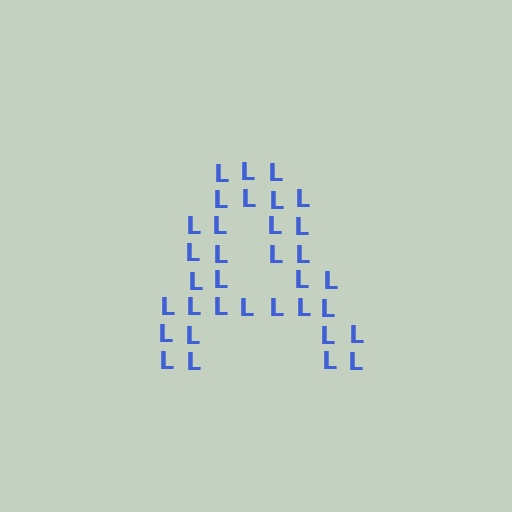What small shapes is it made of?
It is made of small letter L's.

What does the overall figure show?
The overall figure shows the letter A.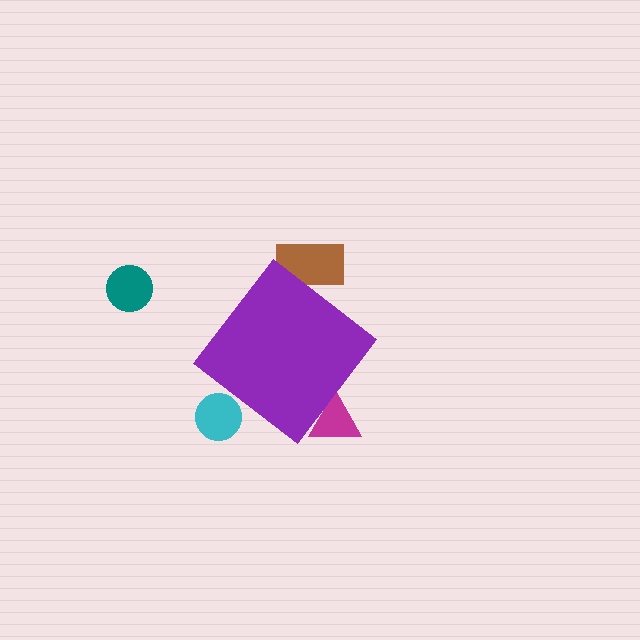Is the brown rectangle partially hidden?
Yes, the brown rectangle is partially hidden behind the purple diamond.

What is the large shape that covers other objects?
A purple diamond.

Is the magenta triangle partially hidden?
Yes, the magenta triangle is partially hidden behind the purple diamond.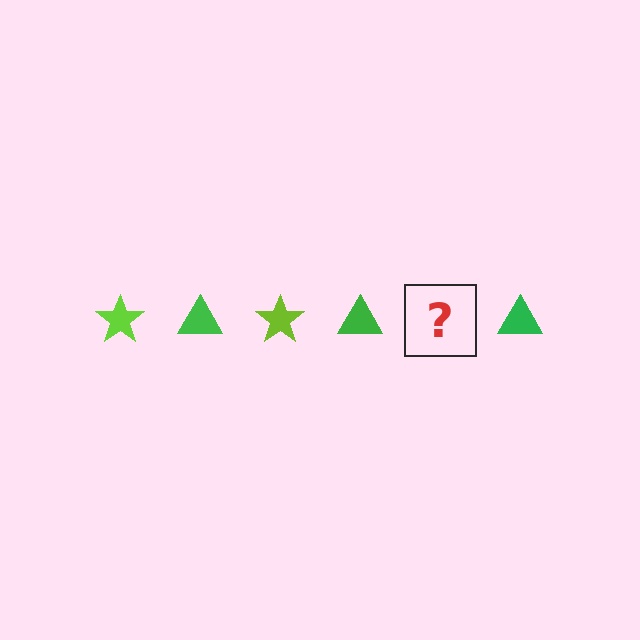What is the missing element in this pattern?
The missing element is a lime star.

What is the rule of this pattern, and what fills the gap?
The rule is that the pattern alternates between lime star and green triangle. The gap should be filled with a lime star.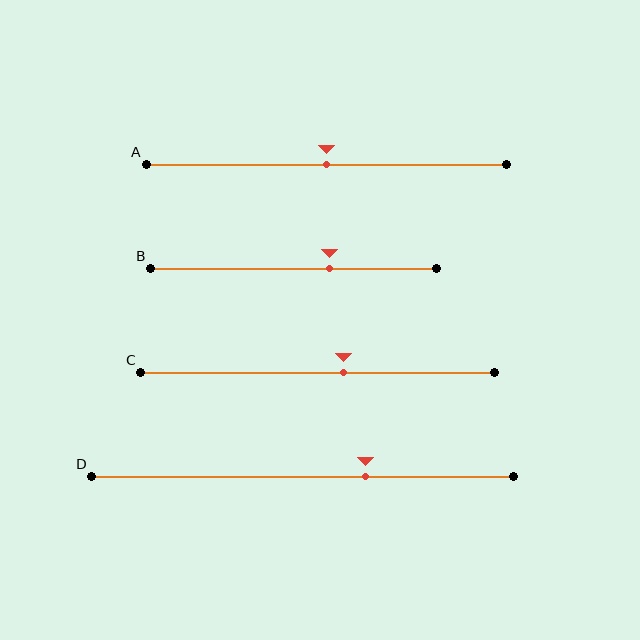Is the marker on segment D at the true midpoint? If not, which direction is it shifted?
No, the marker on segment D is shifted to the right by about 15% of the segment length.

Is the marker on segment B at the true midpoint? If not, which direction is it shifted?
No, the marker on segment B is shifted to the right by about 13% of the segment length.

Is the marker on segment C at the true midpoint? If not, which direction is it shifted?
No, the marker on segment C is shifted to the right by about 7% of the segment length.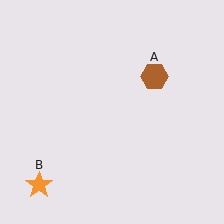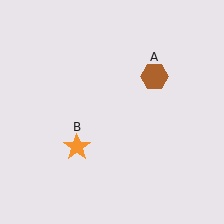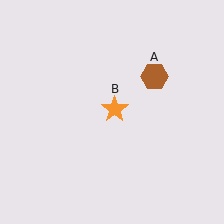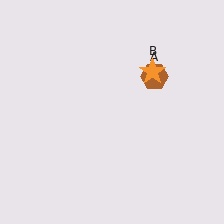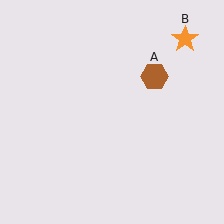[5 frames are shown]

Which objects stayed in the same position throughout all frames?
Brown hexagon (object A) remained stationary.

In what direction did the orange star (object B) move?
The orange star (object B) moved up and to the right.